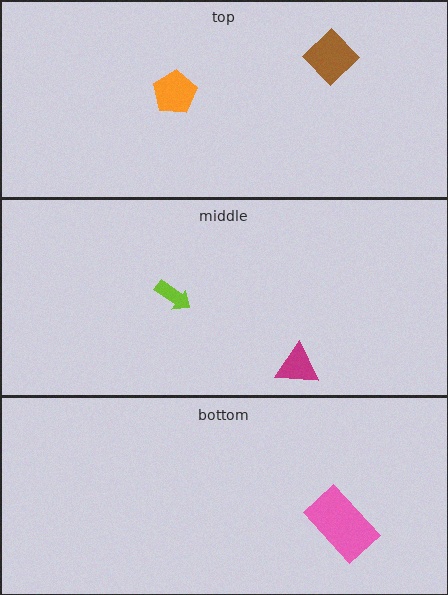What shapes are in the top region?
The orange pentagon, the brown diamond.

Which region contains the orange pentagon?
The top region.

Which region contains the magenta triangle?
The middle region.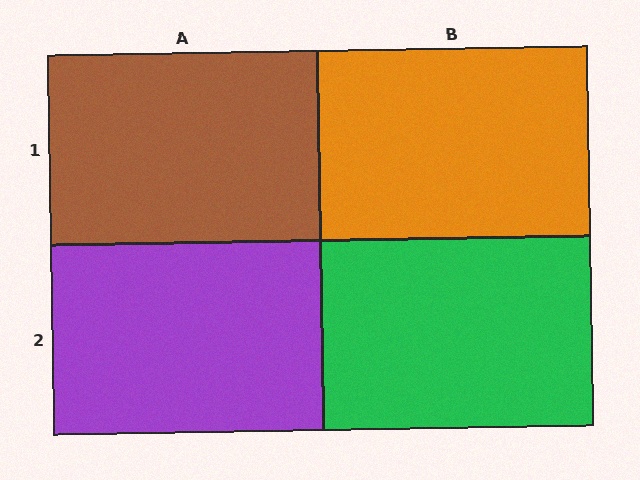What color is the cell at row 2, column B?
Green.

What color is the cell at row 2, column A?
Purple.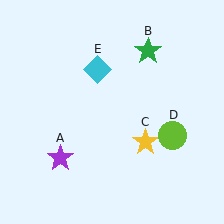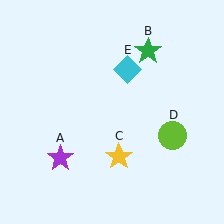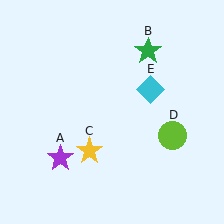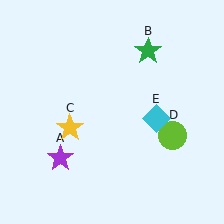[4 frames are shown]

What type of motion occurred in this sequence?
The yellow star (object C), cyan diamond (object E) rotated clockwise around the center of the scene.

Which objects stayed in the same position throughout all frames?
Purple star (object A) and green star (object B) and lime circle (object D) remained stationary.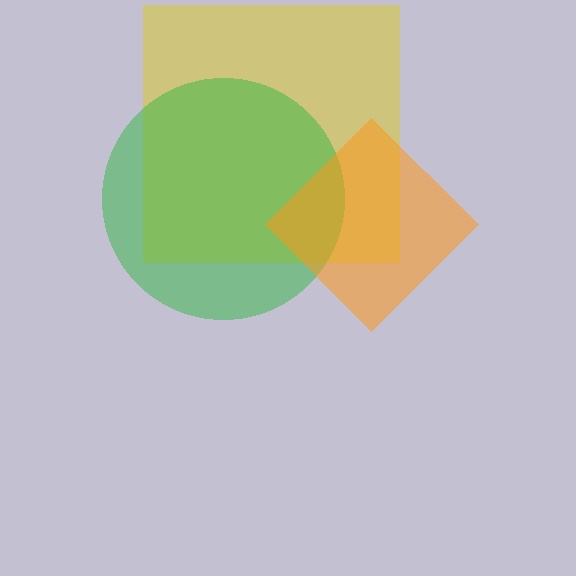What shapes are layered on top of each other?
The layered shapes are: a yellow square, a green circle, an orange diamond.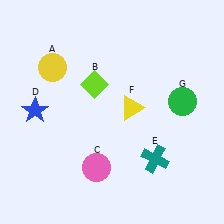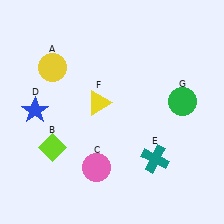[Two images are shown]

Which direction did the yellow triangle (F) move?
The yellow triangle (F) moved left.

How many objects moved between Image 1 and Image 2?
2 objects moved between the two images.